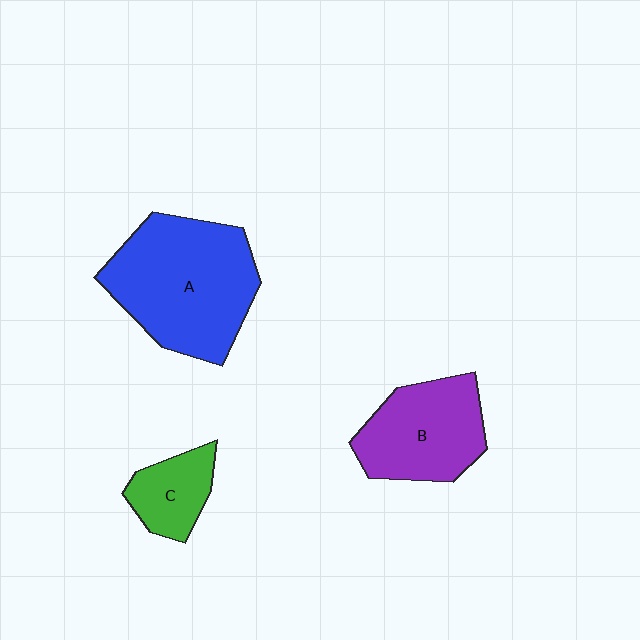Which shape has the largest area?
Shape A (blue).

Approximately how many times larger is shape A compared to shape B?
Approximately 1.5 times.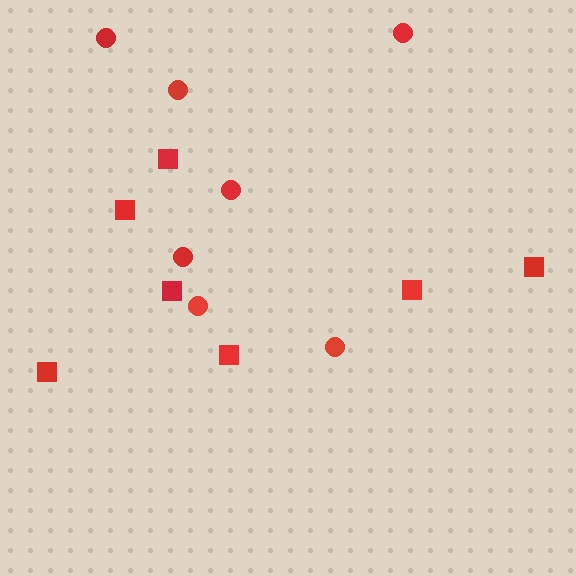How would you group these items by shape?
There are 2 groups: one group of squares (7) and one group of circles (7).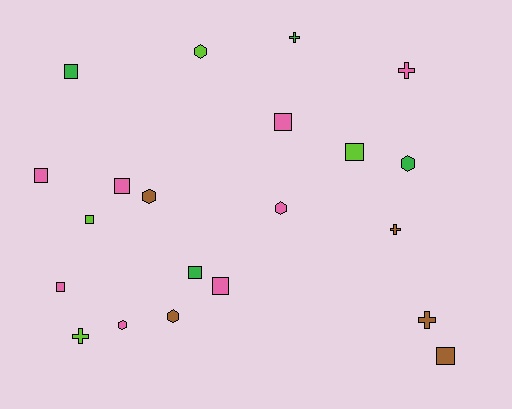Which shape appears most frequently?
Square, with 10 objects.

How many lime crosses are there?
There is 1 lime cross.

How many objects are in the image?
There are 21 objects.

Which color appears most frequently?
Pink, with 8 objects.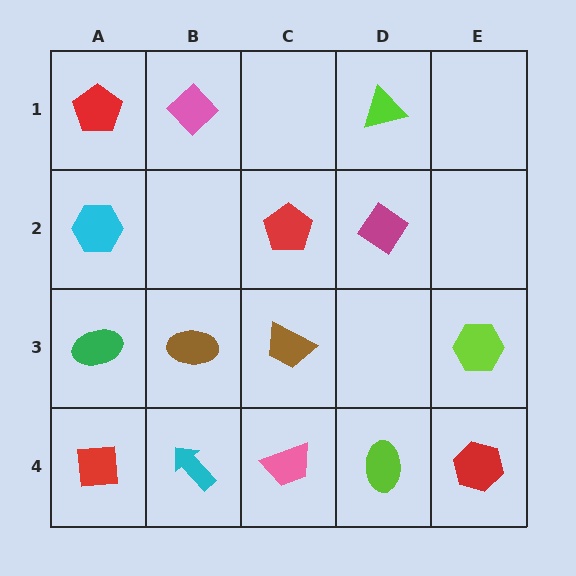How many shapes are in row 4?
5 shapes.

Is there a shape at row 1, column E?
No, that cell is empty.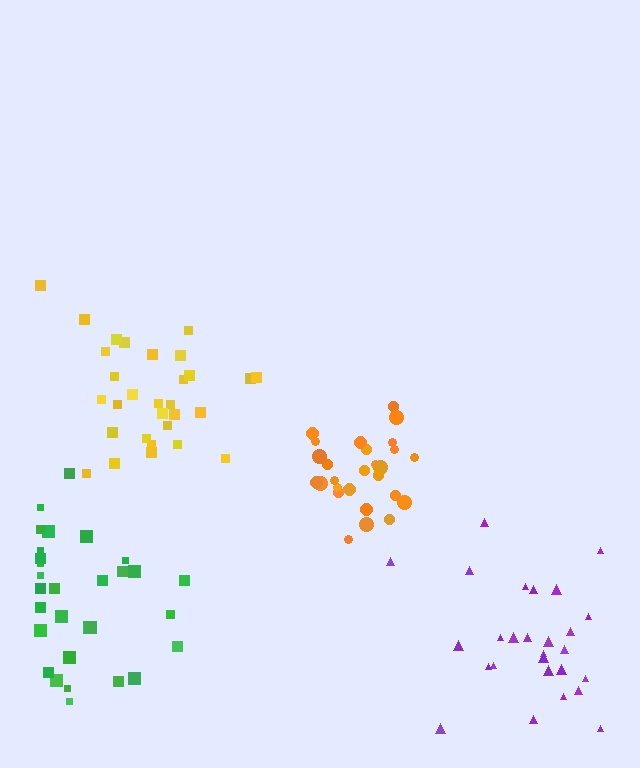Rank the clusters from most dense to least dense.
orange, yellow, purple, green.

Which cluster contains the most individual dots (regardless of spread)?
Green (31).